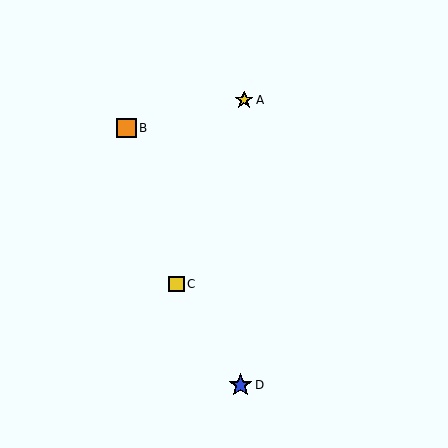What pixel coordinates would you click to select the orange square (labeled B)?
Click at (126, 128) to select the orange square B.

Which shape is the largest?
The blue star (labeled D) is the largest.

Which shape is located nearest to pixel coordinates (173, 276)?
The yellow square (labeled C) at (177, 284) is nearest to that location.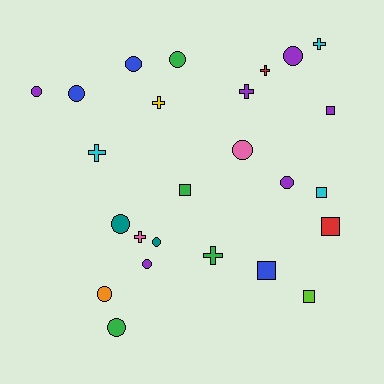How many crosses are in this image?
There are 7 crosses.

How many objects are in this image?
There are 25 objects.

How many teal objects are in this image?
There are 2 teal objects.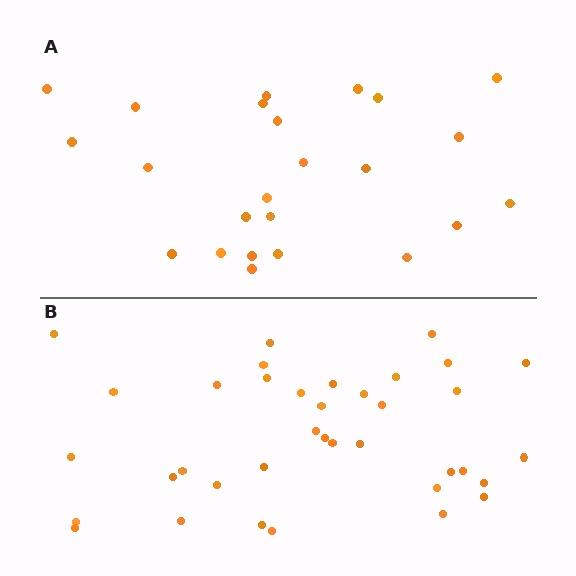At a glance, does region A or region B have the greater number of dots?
Region B (the bottom region) has more dots.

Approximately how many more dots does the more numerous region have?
Region B has approximately 15 more dots than region A.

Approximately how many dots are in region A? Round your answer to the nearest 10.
About 20 dots. (The exact count is 24, which rounds to 20.)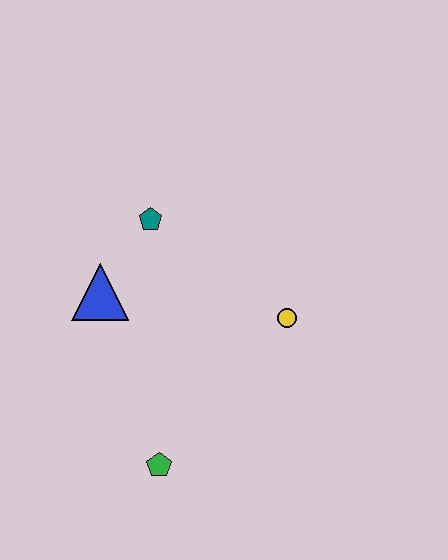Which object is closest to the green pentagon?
The blue triangle is closest to the green pentagon.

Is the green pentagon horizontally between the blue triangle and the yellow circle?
Yes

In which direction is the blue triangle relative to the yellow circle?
The blue triangle is to the left of the yellow circle.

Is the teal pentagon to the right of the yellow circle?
No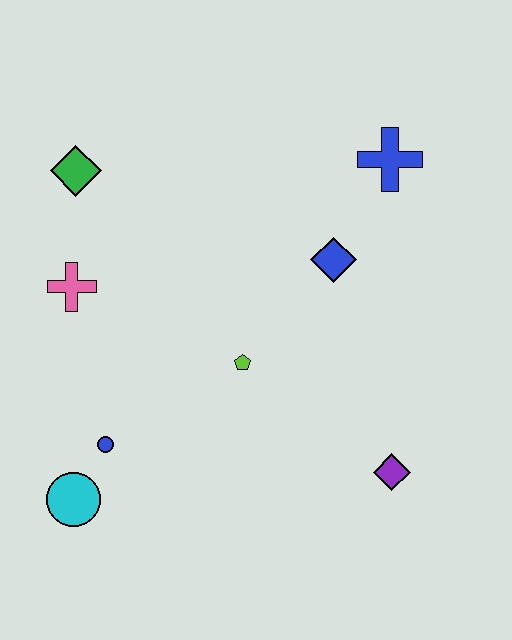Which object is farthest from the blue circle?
The blue cross is farthest from the blue circle.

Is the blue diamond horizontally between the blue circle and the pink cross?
No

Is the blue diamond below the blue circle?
No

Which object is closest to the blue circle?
The cyan circle is closest to the blue circle.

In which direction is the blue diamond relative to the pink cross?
The blue diamond is to the right of the pink cross.